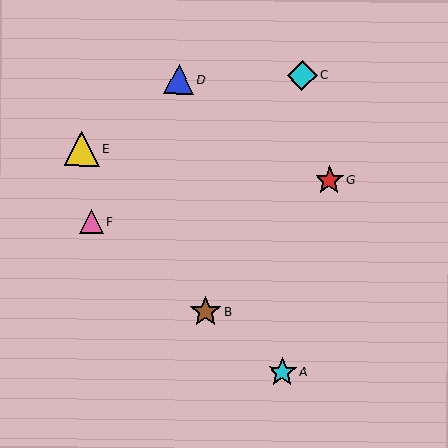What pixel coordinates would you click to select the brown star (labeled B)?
Click at (205, 312) to select the brown star B.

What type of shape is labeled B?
Shape B is a brown star.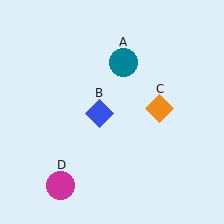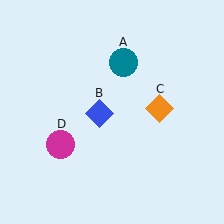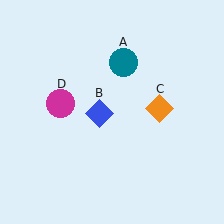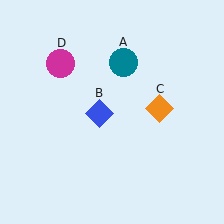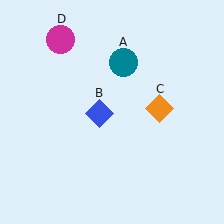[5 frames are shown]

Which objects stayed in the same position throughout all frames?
Teal circle (object A) and blue diamond (object B) and orange diamond (object C) remained stationary.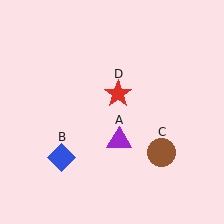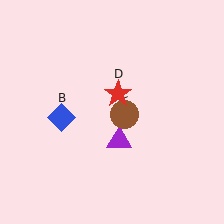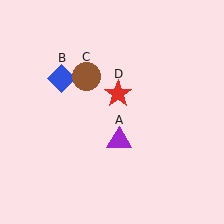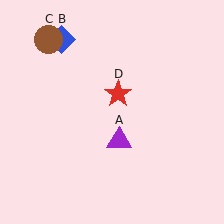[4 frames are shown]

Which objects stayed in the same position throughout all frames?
Purple triangle (object A) and red star (object D) remained stationary.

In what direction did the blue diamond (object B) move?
The blue diamond (object B) moved up.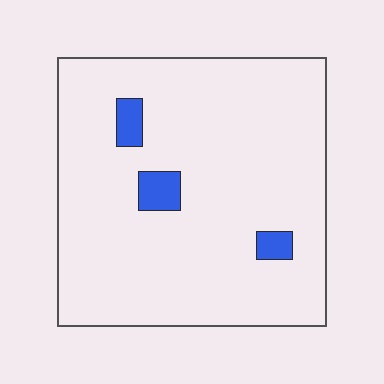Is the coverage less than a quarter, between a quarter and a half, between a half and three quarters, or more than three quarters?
Less than a quarter.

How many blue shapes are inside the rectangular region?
3.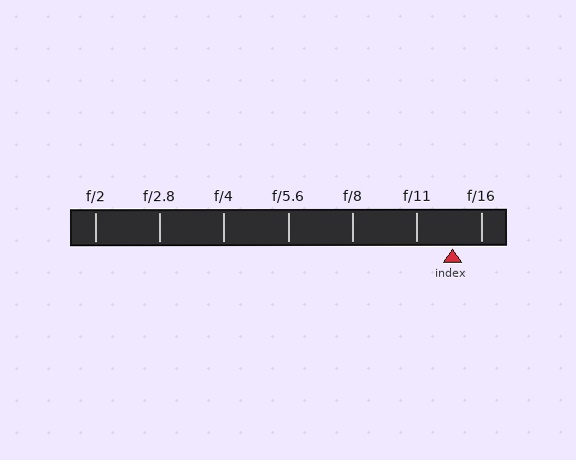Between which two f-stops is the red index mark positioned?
The index mark is between f/11 and f/16.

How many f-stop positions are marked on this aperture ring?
There are 7 f-stop positions marked.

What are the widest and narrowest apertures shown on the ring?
The widest aperture shown is f/2 and the narrowest is f/16.